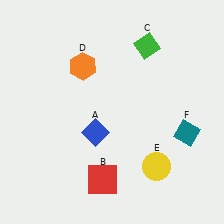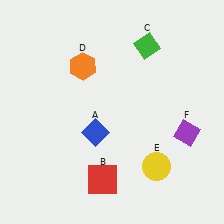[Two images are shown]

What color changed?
The diamond (F) changed from teal in Image 1 to purple in Image 2.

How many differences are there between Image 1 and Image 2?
There is 1 difference between the two images.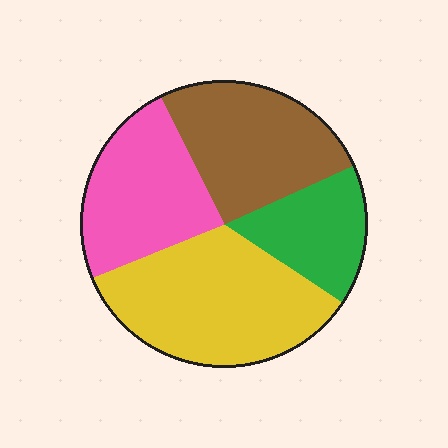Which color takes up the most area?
Yellow, at roughly 35%.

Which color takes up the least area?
Green, at roughly 15%.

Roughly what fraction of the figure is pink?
Pink covers 24% of the figure.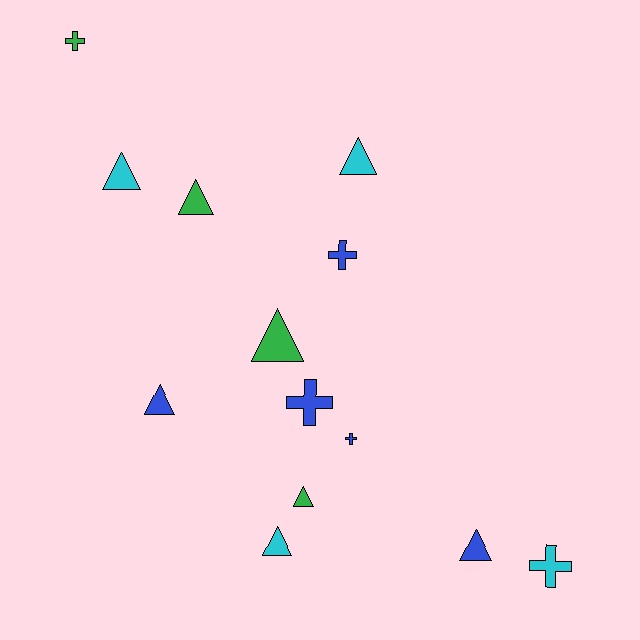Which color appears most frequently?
Blue, with 5 objects.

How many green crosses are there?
There is 1 green cross.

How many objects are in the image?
There are 13 objects.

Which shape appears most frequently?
Triangle, with 8 objects.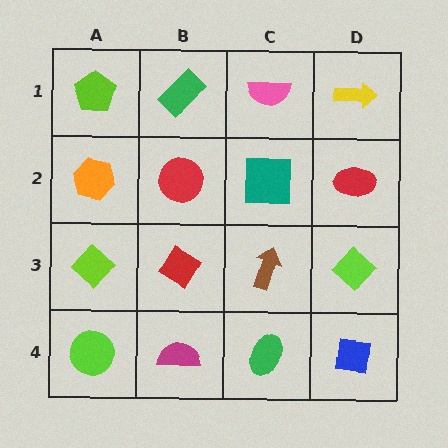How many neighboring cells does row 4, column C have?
3.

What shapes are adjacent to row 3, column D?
A red ellipse (row 2, column D), a blue square (row 4, column D), a brown arrow (row 3, column C).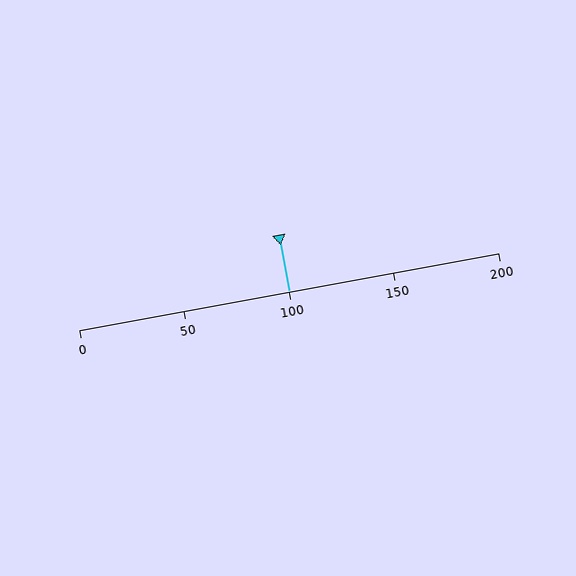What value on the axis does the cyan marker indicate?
The marker indicates approximately 100.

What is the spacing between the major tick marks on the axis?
The major ticks are spaced 50 apart.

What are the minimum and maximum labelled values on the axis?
The axis runs from 0 to 200.